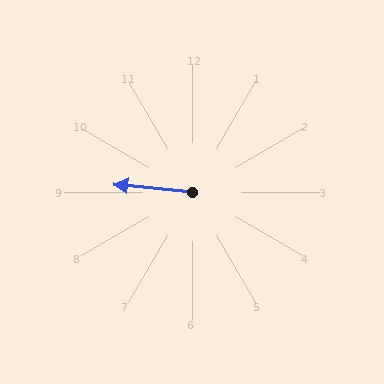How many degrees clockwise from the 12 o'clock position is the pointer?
Approximately 276 degrees.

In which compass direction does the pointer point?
West.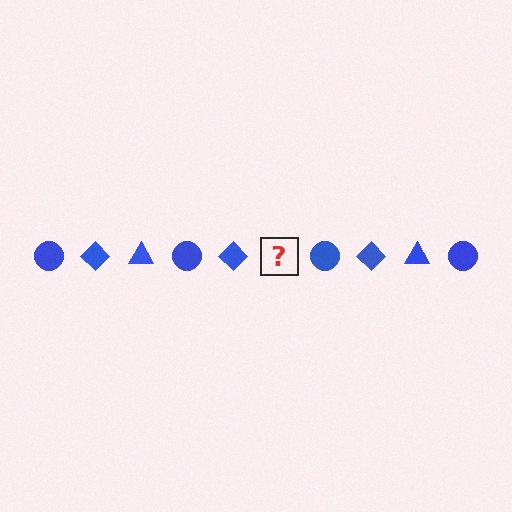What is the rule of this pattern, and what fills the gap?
The rule is that the pattern cycles through circle, diamond, triangle shapes in blue. The gap should be filled with a blue triangle.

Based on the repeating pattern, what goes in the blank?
The blank should be a blue triangle.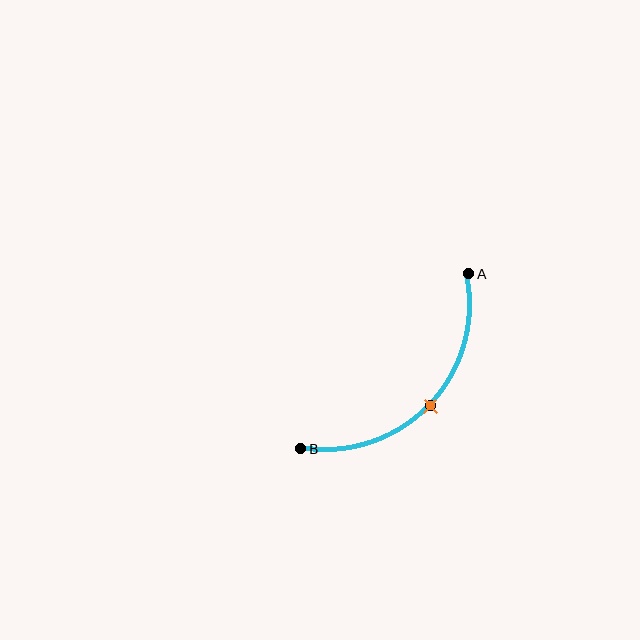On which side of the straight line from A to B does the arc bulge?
The arc bulges below and to the right of the straight line connecting A and B.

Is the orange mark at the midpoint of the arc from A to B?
Yes. The orange mark lies on the arc at equal arc-length from both A and B — it is the arc midpoint.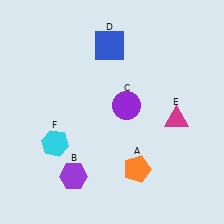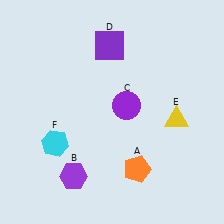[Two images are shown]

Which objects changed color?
D changed from blue to purple. E changed from magenta to yellow.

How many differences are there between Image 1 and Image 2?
There are 2 differences between the two images.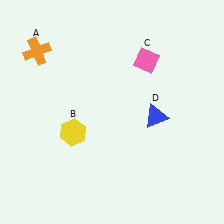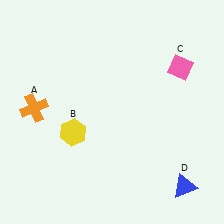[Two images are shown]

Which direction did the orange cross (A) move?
The orange cross (A) moved down.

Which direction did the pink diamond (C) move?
The pink diamond (C) moved right.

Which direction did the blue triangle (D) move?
The blue triangle (D) moved down.